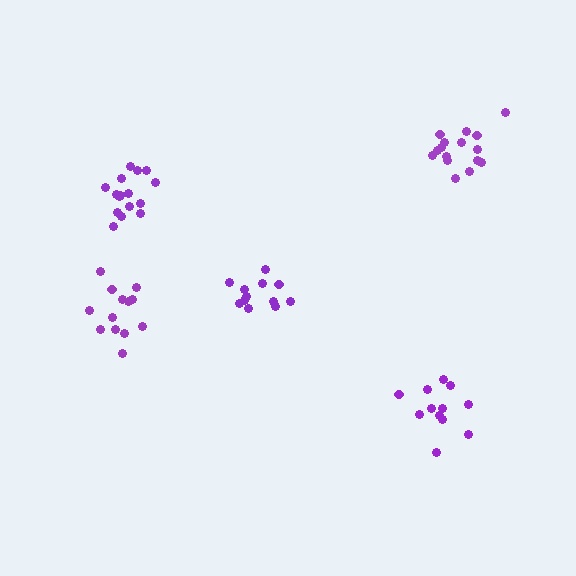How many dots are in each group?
Group 1: 13 dots, Group 2: 12 dots, Group 3: 16 dots, Group 4: 16 dots, Group 5: 12 dots (69 total).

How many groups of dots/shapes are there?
There are 5 groups.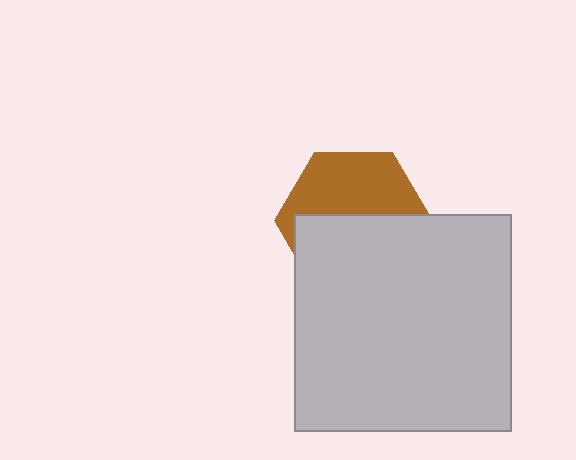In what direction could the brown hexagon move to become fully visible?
The brown hexagon could move up. That would shift it out from behind the light gray square entirely.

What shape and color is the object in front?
The object in front is a light gray square.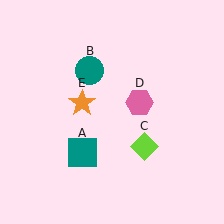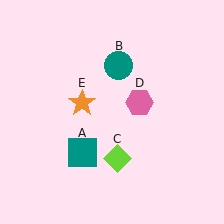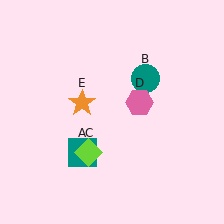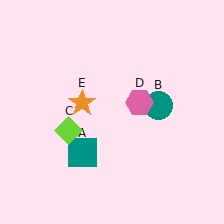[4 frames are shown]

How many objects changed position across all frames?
2 objects changed position: teal circle (object B), lime diamond (object C).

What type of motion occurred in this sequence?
The teal circle (object B), lime diamond (object C) rotated clockwise around the center of the scene.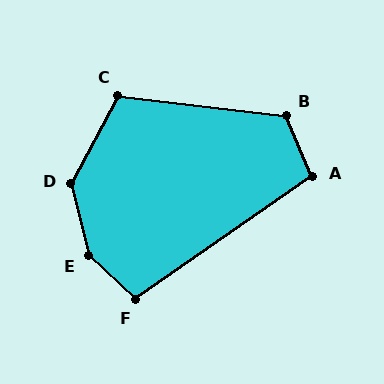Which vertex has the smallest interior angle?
A, at approximately 102 degrees.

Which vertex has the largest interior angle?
E, at approximately 147 degrees.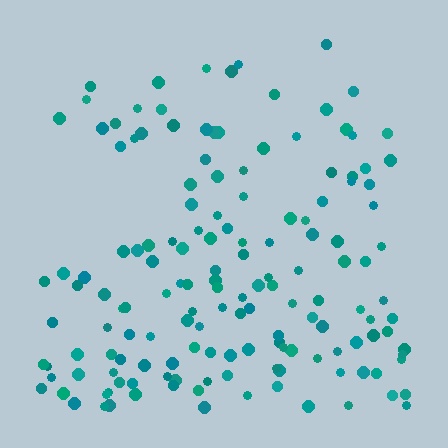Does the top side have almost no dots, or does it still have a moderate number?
Still a moderate number, just noticeably fewer than the bottom.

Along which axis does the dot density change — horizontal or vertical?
Vertical.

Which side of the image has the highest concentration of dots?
The bottom.